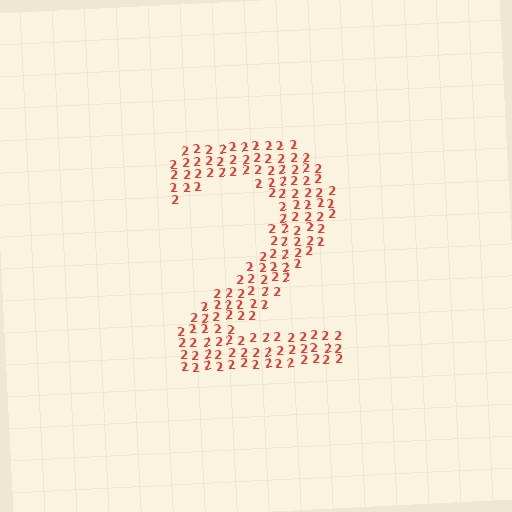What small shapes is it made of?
It is made of small digit 2's.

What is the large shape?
The large shape is the digit 2.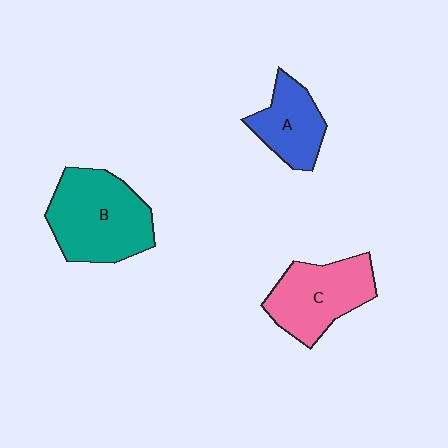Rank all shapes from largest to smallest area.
From largest to smallest: B (teal), C (pink), A (blue).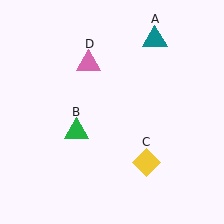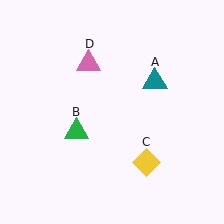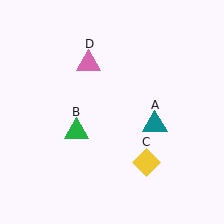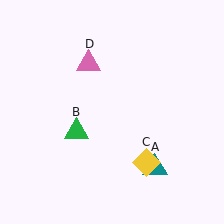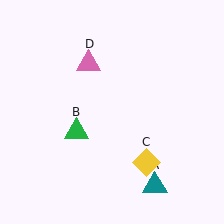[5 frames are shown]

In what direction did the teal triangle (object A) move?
The teal triangle (object A) moved down.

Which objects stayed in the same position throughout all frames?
Green triangle (object B) and yellow diamond (object C) and pink triangle (object D) remained stationary.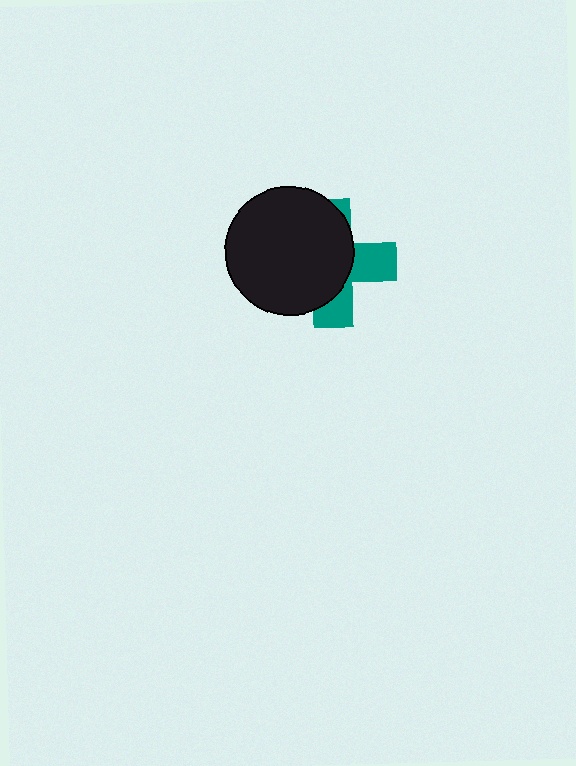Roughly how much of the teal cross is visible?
A small part of it is visible (roughly 38%).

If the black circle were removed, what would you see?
You would see the complete teal cross.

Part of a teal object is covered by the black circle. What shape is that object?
It is a cross.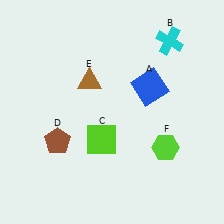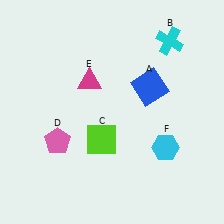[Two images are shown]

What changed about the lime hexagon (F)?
In Image 1, F is lime. In Image 2, it changed to cyan.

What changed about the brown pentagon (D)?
In Image 1, D is brown. In Image 2, it changed to pink.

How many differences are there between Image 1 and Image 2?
There are 3 differences between the two images.